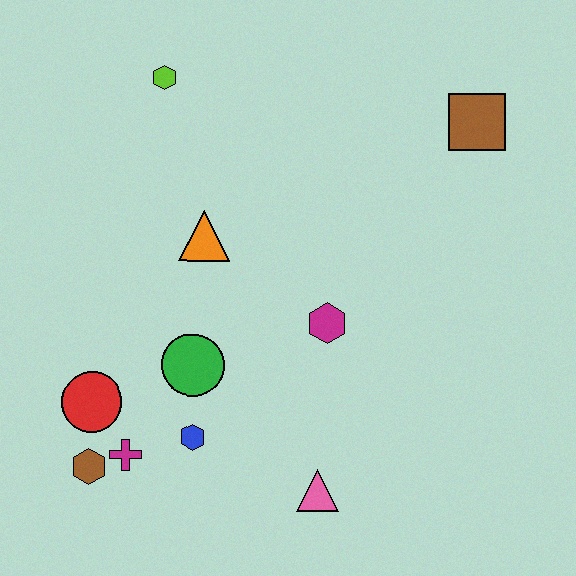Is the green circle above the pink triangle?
Yes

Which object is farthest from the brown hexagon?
The brown square is farthest from the brown hexagon.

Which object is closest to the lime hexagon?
The orange triangle is closest to the lime hexagon.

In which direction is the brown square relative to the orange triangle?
The brown square is to the right of the orange triangle.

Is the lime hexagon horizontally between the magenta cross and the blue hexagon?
Yes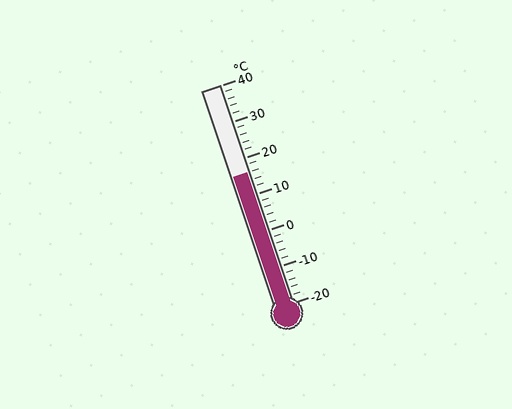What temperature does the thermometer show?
The thermometer shows approximately 16°C.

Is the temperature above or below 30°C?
The temperature is below 30°C.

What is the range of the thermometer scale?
The thermometer scale ranges from -20°C to 40°C.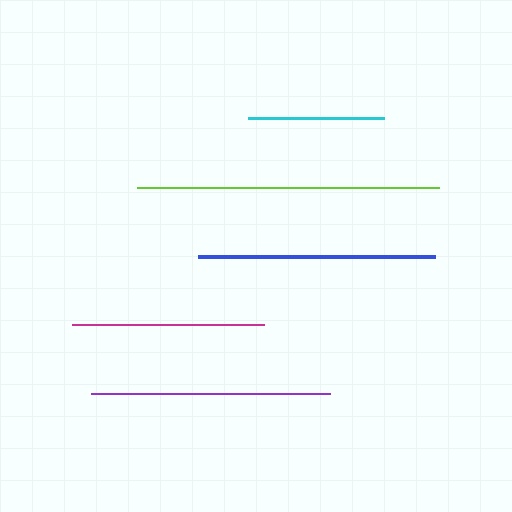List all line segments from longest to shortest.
From longest to shortest: lime, purple, blue, magenta, cyan.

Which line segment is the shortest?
The cyan line is the shortest at approximately 137 pixels.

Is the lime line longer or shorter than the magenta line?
The lime line is longer than the magenta line.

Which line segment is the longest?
The lime line is the longest at approximately 302 pixels.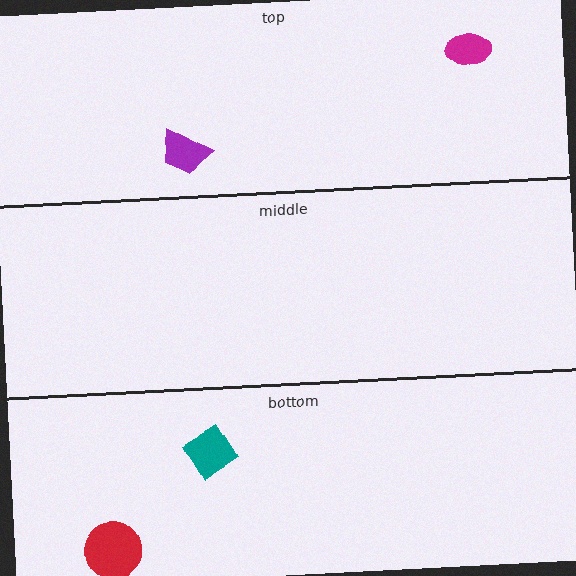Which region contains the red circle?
The bottom region.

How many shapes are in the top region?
2.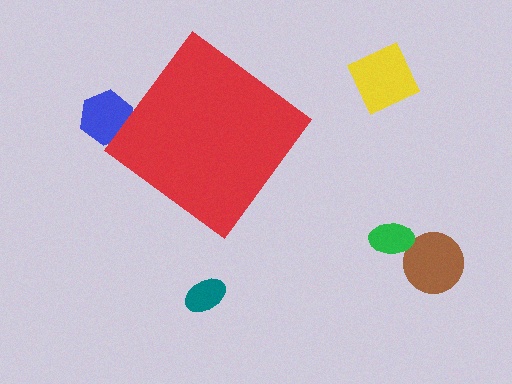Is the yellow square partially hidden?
No, the yellow square is fully visible.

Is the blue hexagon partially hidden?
Yes, the blue hexagon is partially hidden behind the red diamond.